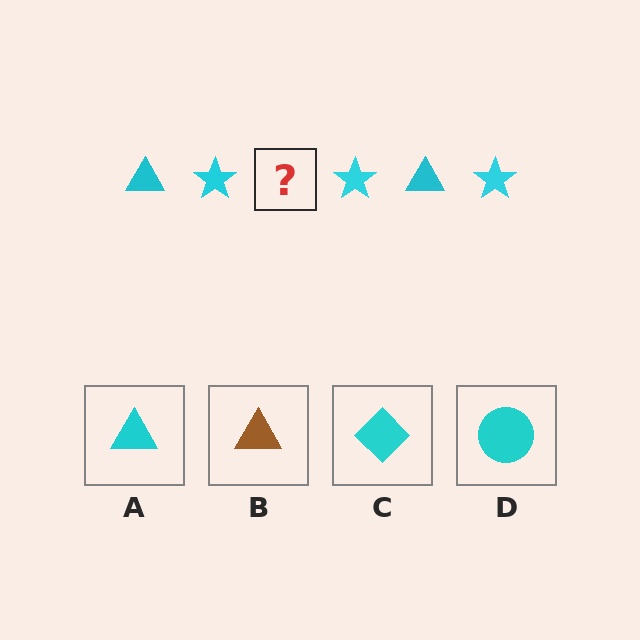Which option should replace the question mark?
Option A.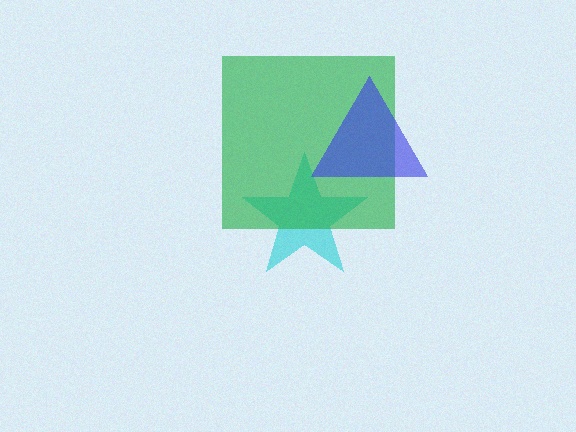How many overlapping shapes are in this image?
There are 3 overlapping shapes in the image.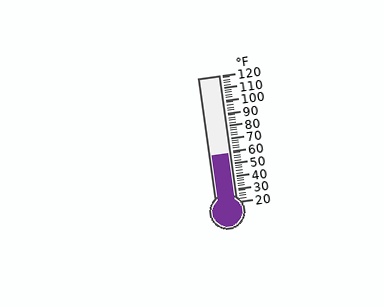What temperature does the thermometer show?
The thermometer shows approximately 58°F.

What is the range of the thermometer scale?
The thermometer scale ranges from 20°F to 120°F.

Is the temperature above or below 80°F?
The temperature is below 80°F.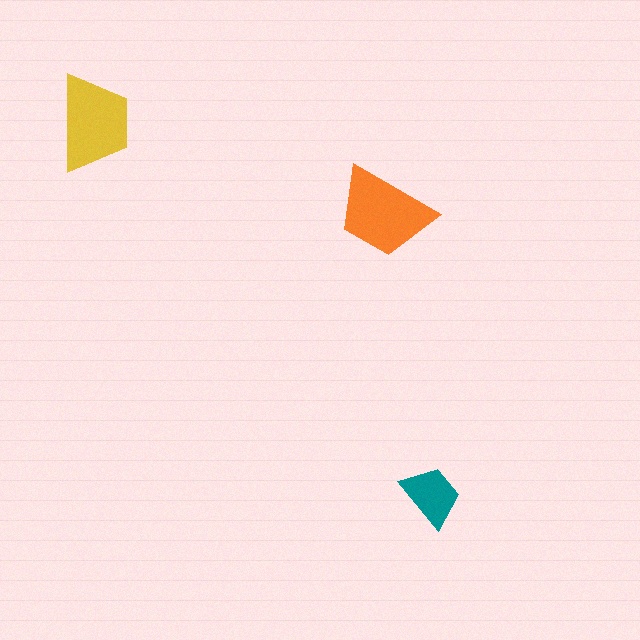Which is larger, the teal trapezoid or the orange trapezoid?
The orange one.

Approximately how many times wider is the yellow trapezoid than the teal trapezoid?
About 1.5 times wider.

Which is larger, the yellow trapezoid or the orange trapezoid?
The orange one.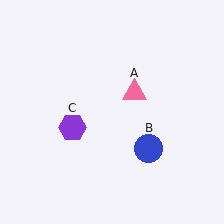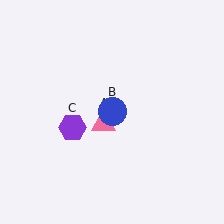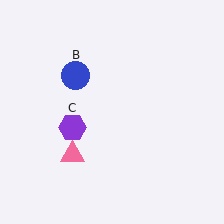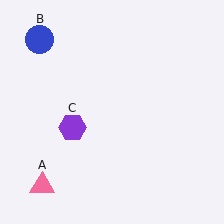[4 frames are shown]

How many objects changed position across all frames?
2 objects changed position: pink triangle (object A), blue circle (object B).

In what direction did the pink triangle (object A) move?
The pink triangle (object A) moved down and to the left.